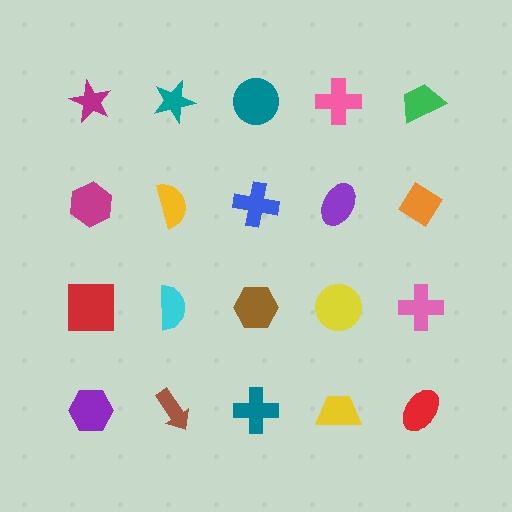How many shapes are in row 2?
5 shapes.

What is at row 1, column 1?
A magenta star.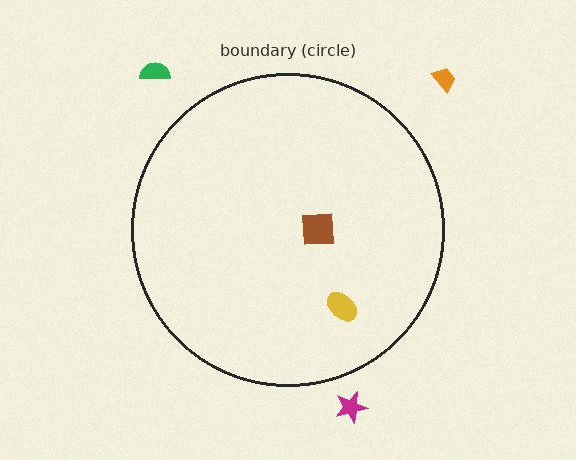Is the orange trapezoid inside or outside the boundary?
Outside.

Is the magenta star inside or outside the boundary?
Outside.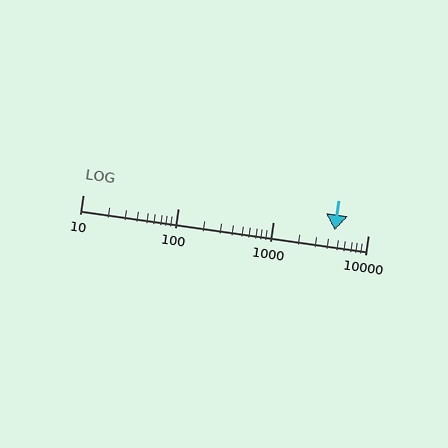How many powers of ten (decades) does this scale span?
The scale spans 3 decades, from 10 to 10000.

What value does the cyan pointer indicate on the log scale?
The pointer indicates approximately 4500.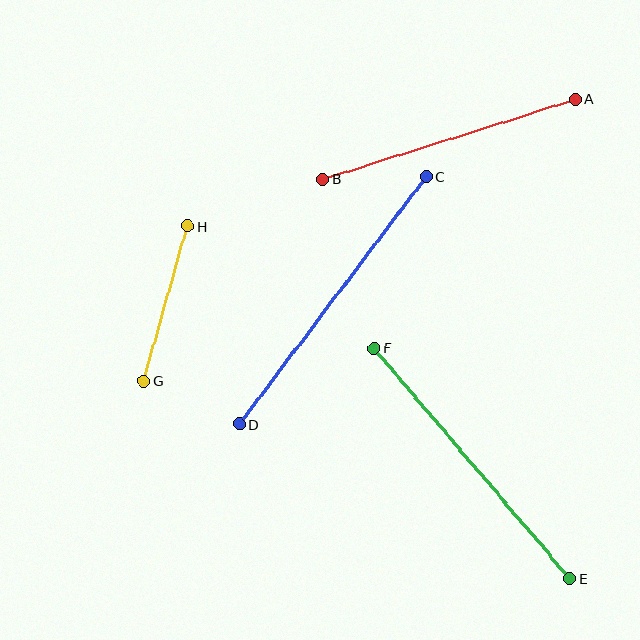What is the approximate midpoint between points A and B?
The midpoint is at approximately (449, 139) pixels.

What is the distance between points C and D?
The distance is approximately 310 pixels.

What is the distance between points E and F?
The distance is approximately 302 pixels.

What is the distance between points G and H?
The distance is approximately 161 pixels.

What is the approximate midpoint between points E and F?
The midpoint is at approximately (472, 463) pixels.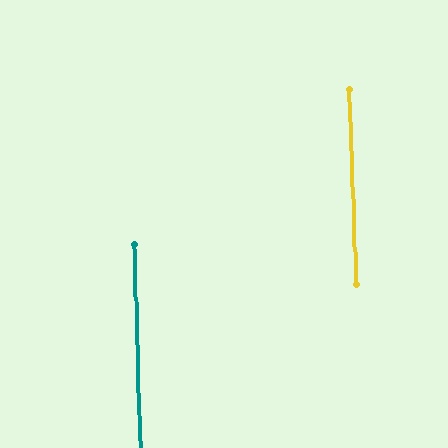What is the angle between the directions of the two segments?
Approximately 0 degrees.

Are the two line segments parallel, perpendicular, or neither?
Parallel — their directions differ by only 0.3°.